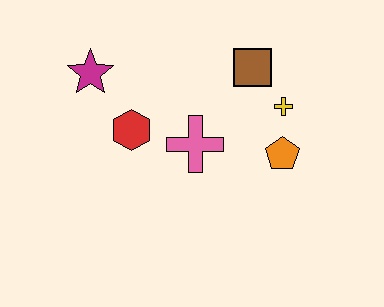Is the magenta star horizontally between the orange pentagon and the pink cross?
No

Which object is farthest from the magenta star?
The orange pentagon is farthest from the magenta star.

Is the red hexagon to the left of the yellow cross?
Yes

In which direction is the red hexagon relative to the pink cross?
The red hexagon is to the left of the pink cross.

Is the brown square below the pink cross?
No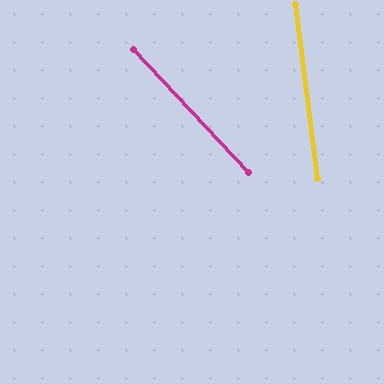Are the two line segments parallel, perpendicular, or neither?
Neither parallel nor perpendicular — they differ by about 36°.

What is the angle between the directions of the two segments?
Approximately 36 degrees.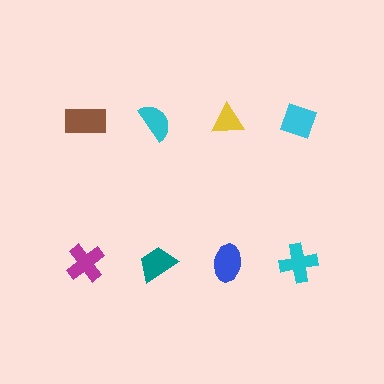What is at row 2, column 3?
A blue ellipse.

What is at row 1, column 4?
A cyan diamond.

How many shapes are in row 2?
4 shapes.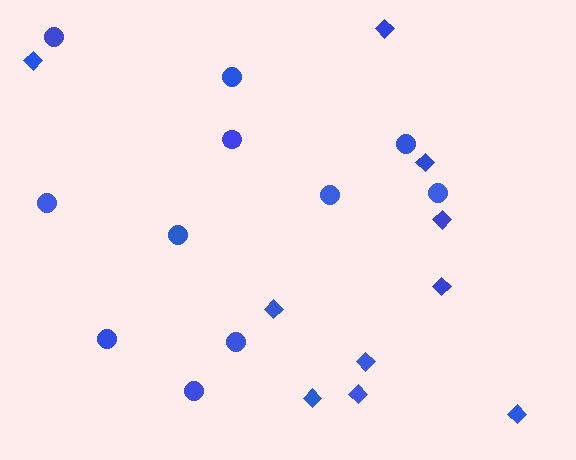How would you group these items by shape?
There are 2 groups: one group of circles (11) and one group of diamonds (10).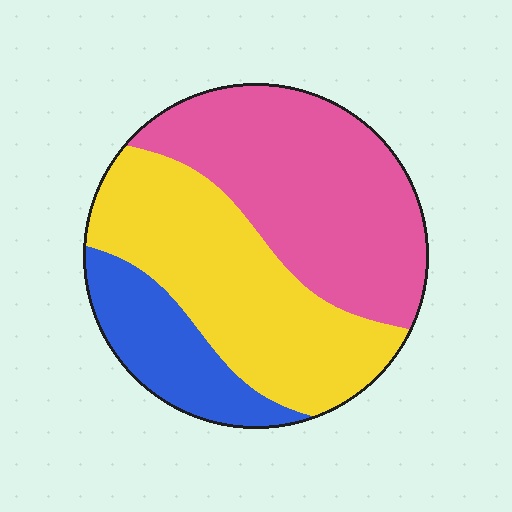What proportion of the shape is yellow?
Yellow covers 40% of the shape.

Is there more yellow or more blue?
Yellow.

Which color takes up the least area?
Blue, at roughly 15%.